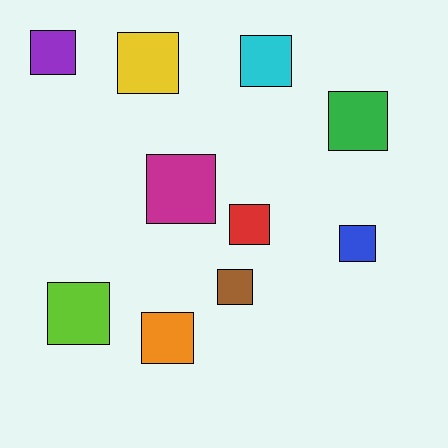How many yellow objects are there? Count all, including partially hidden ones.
There is 1 yellow object.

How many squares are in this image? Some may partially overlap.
There are 10 squares.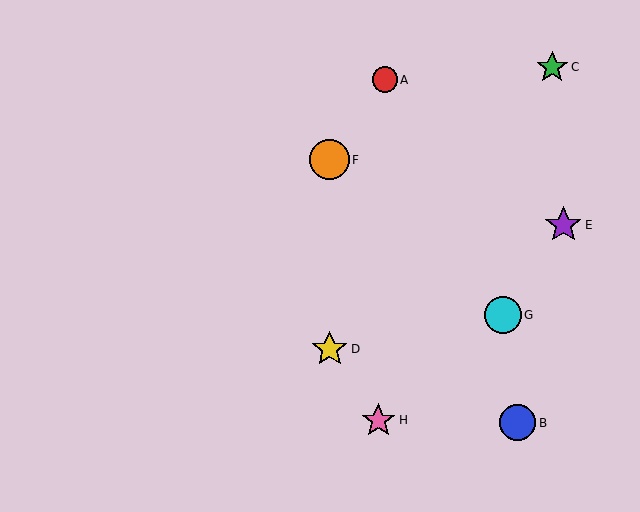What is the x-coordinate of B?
Object B is at x≈518.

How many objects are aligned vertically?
2 objects (D, F) are aligned vertically.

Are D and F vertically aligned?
Yes, both are at x≈330.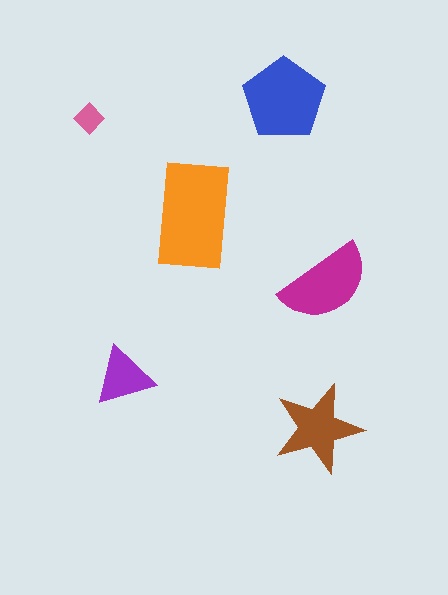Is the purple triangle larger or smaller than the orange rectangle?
Smaller.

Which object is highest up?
The blue pentagon is topmost.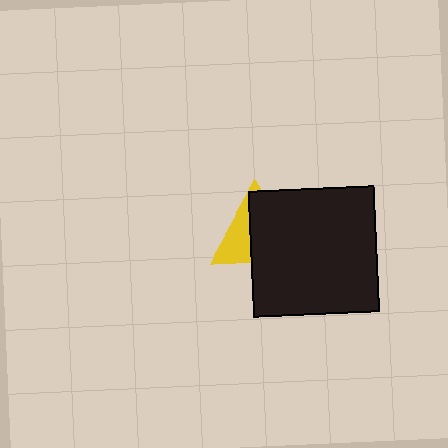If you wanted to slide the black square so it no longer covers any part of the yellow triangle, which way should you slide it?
Slide it right — that is the most direct way to separate the two shapes.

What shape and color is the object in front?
The object in front is a black square.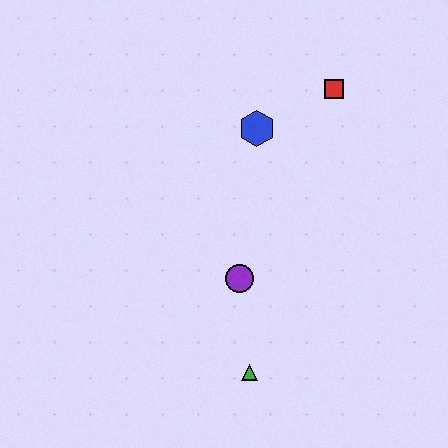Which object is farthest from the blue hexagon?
The green triangle is farthest from the blue hexagon.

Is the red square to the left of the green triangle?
No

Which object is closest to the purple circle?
The green triangle is closest to the purple circle.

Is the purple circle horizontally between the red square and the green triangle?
No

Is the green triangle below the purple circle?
Yes